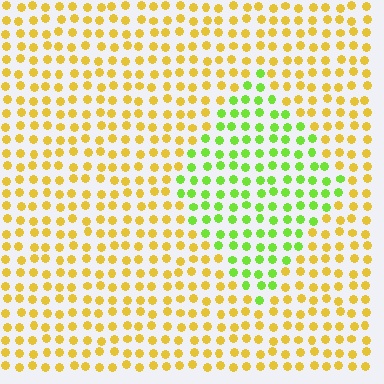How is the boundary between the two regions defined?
The boundary is defined purely by a slight shift in hue (about 52 degrees). Spacing, size, and orientation are identical on both sides.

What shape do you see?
I see a diamond.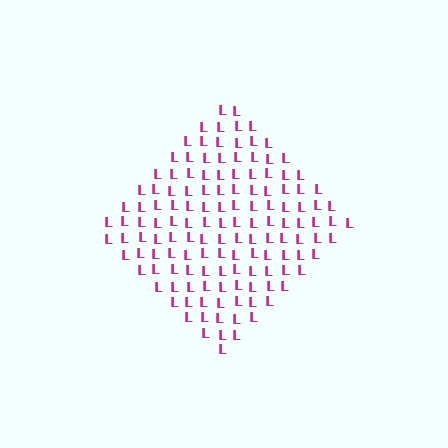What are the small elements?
The small elements are letter L's.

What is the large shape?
The large shape is a diamond.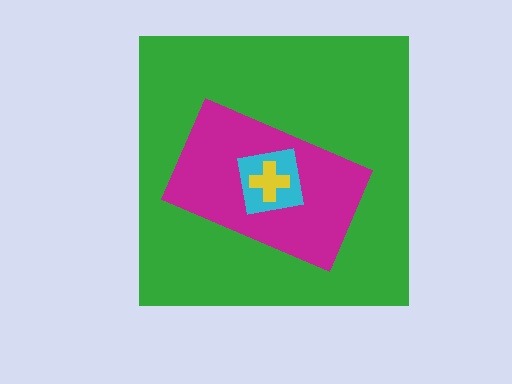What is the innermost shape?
The yellow cross.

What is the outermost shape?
The green square.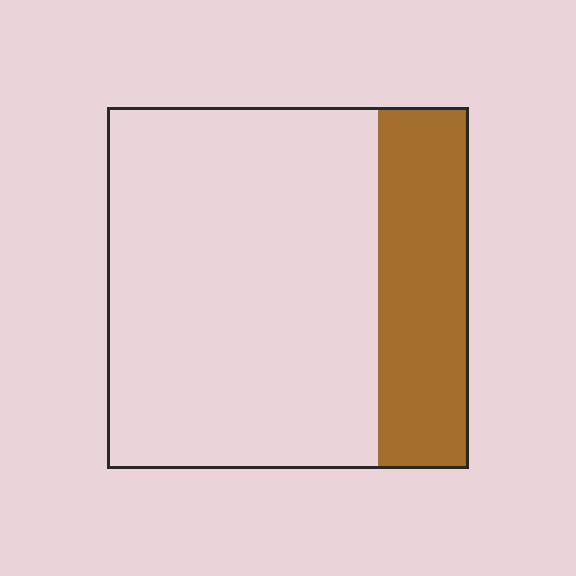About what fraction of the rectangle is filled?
About one quarter (1/4).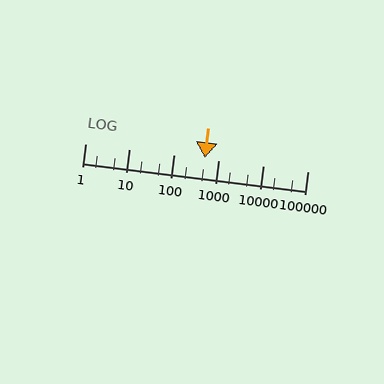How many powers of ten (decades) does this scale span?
The scale spans 5 decades, from 1 to 100000.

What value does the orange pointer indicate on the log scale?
The pointer indicates approximately 500.